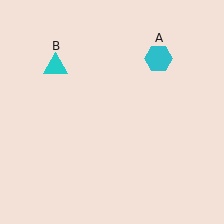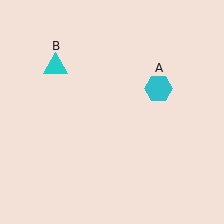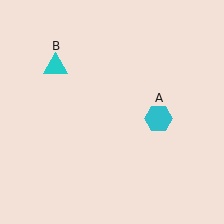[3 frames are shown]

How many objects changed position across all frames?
1 object changed position: cyan hexagon (object A).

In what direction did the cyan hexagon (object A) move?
The cyan hexagon (object A) moved down.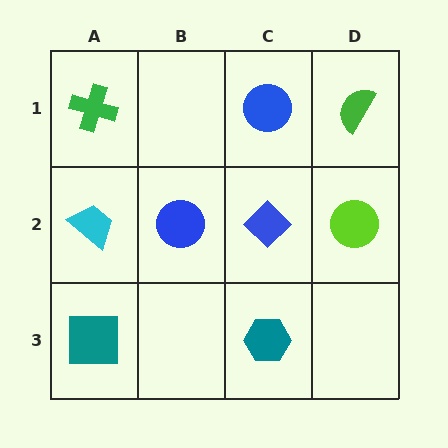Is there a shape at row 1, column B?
No, that cell is empty.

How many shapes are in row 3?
2 shapes.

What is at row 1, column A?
A green cross.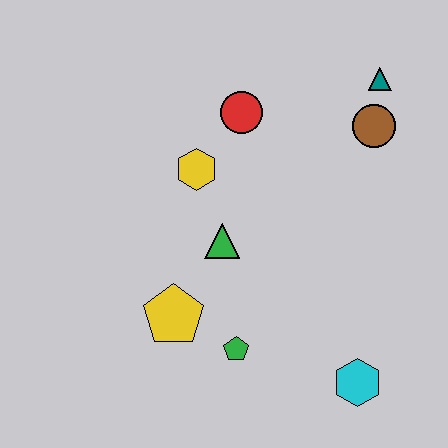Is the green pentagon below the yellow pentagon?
Yes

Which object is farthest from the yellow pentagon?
The teal triangle is farthest from the yellow pentagon.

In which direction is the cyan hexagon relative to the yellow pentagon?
The cyan hexagon is to the right of the yellow pentagon.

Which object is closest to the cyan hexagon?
The green pentagon is closest to the cyan hexagon.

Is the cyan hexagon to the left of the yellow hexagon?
No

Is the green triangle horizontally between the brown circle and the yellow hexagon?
Yes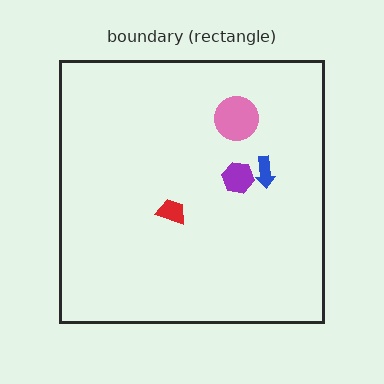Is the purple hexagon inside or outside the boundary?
Inside.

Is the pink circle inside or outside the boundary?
Inside.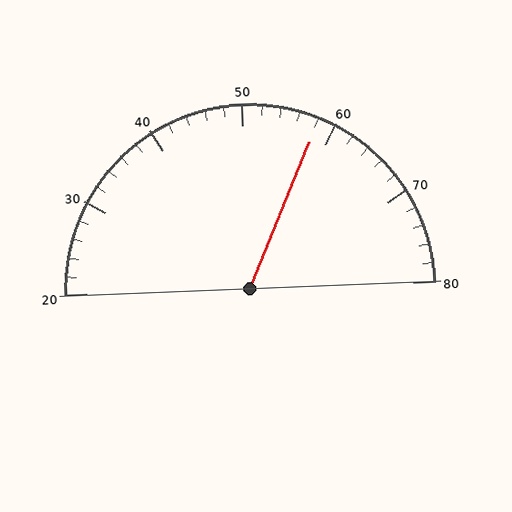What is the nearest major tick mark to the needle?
The nearest major tick mark is 60.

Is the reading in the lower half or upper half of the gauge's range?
The reading is in the upper half of the range (20 to 80).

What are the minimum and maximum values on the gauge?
The gauge ranges from 20 to 80.